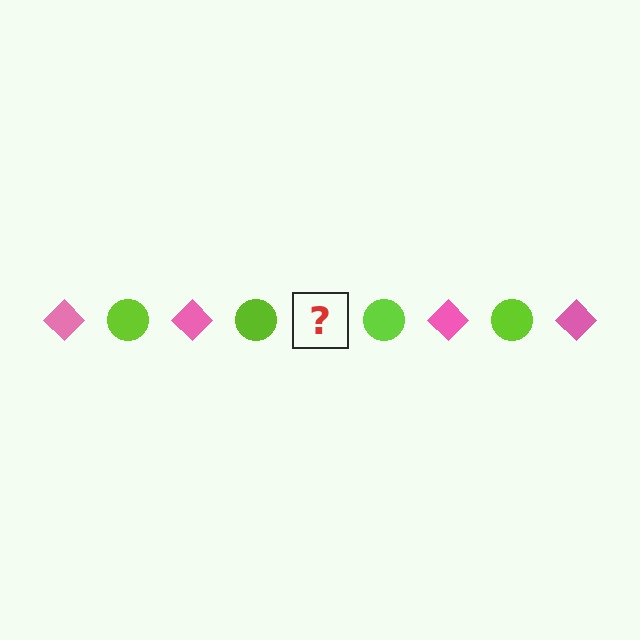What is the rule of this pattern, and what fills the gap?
The rule is that the pattern alternates between pink diamond and lime circle. The gap should be filled with a pink diamond.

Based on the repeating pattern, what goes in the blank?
The blank should be a pink diamond.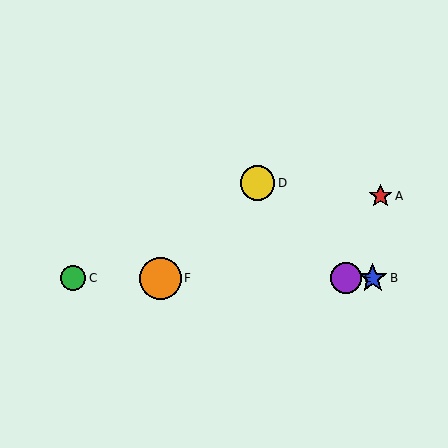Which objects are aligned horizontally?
Objects B, C, E, F are aligned horizontally.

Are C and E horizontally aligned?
Yes, both are at y≈278.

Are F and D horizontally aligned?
No, F is at y≈278 and D is at y≈183.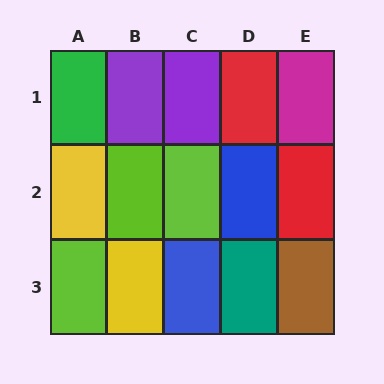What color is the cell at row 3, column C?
Blue.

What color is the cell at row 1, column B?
Purple.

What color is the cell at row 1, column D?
Red.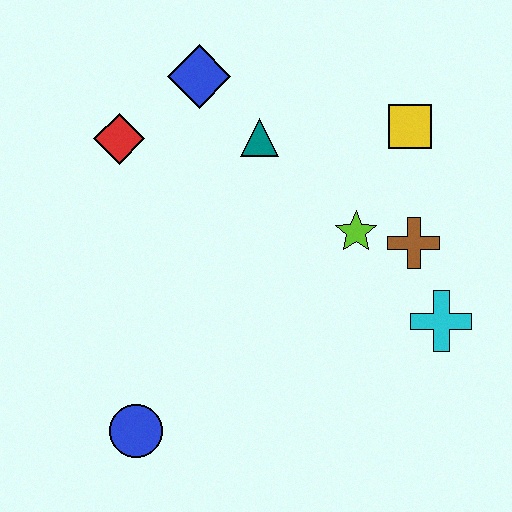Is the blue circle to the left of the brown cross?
Yes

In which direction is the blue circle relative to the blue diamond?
The blue circle is below the blue diamond.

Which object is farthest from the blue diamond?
The blue circle is farthest from the blue diamond.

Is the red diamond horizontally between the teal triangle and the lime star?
No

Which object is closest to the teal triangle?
The blue diamond is closest to the teal triangle.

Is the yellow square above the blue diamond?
No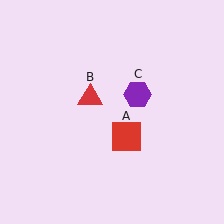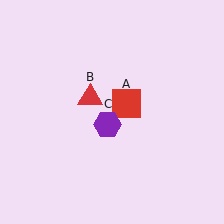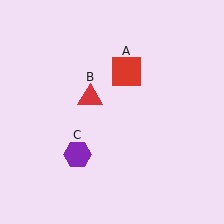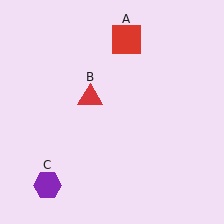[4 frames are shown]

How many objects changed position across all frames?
2 objects changed position: red square (object A), purple hexagon (object C).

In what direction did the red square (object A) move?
The red square (object A) moved up.